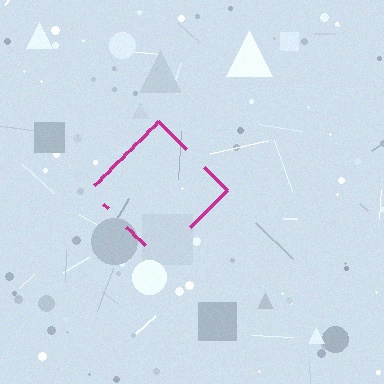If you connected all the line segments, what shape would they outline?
They would outline a diamond.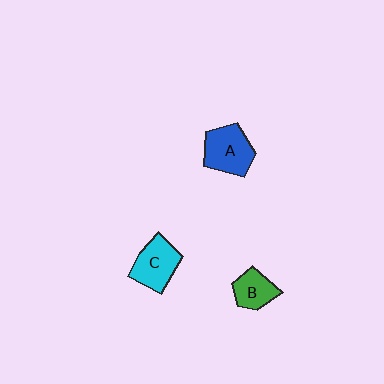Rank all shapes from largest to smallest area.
From largest to smallest: A (blue), C (cyan), B (green).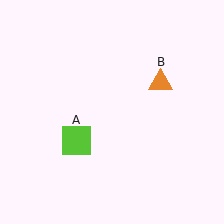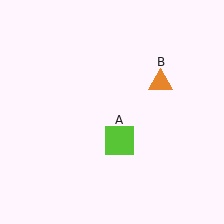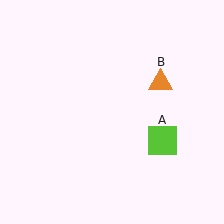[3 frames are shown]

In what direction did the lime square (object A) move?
The lime square (object A) moved right.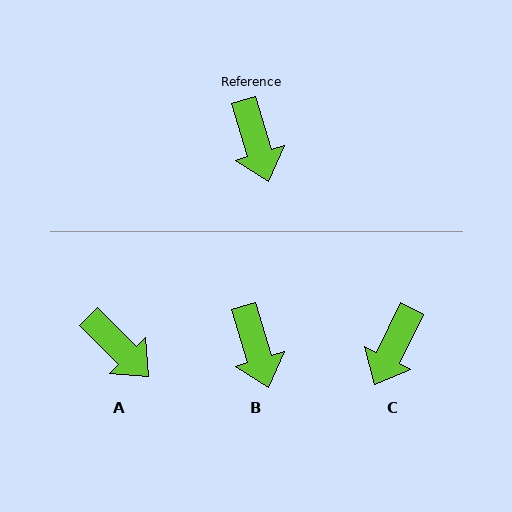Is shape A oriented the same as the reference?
No, it is off by about 28 degrees.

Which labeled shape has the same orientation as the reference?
B.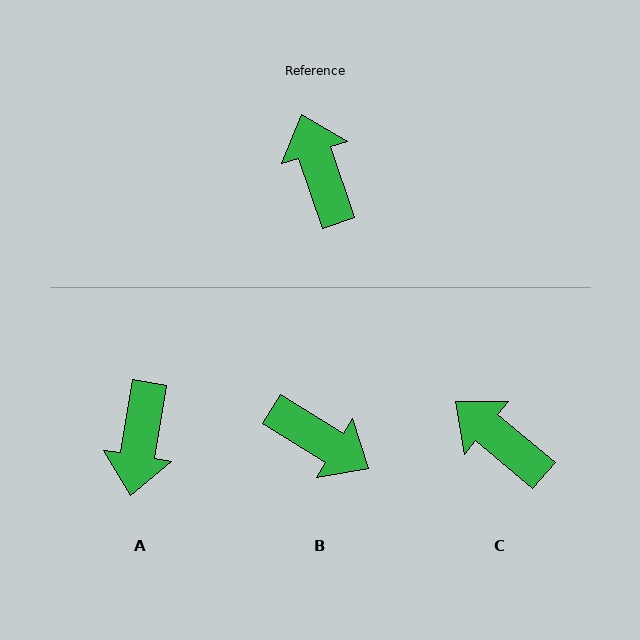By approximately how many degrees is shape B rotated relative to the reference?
Approximately 140 degrees clockwise.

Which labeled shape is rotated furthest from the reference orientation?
A, about 152 degrees away.